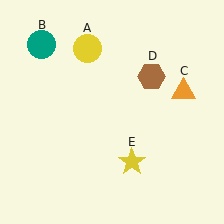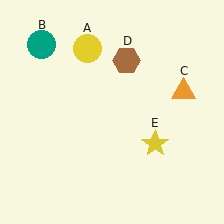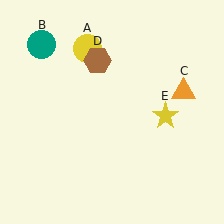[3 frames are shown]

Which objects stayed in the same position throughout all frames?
Yellow circle (object A) and teal circle (object B) and orange triangle (object C) remained stationary.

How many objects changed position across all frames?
2 objects changed position: brown hexagon (object D), yellow star (object E).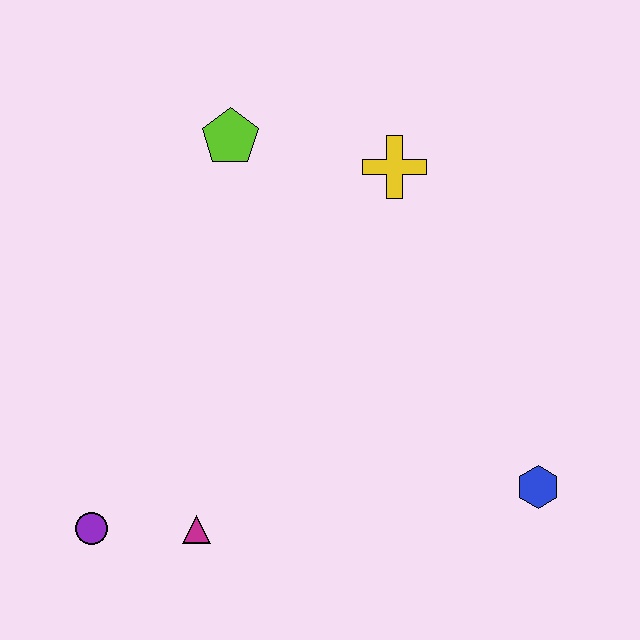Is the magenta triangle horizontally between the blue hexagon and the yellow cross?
No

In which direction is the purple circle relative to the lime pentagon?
The purple circle is below the lime pentagon.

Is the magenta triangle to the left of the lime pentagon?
Yes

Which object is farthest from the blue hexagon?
The lime pentagon is farthest from the blue hexagon.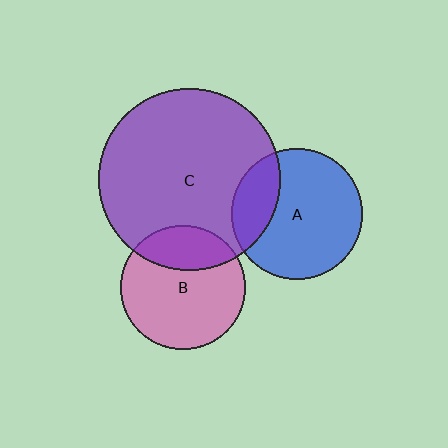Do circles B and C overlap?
Yes.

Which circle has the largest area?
Circle C (purple).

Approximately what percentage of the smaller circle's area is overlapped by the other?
Approximately 25%.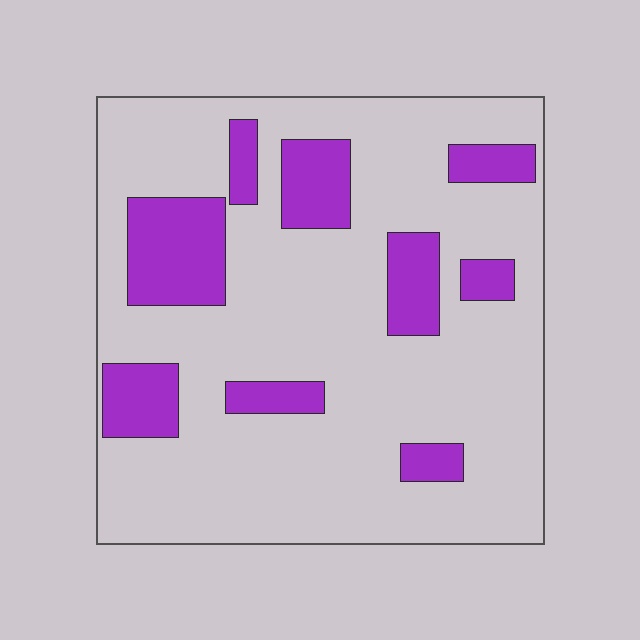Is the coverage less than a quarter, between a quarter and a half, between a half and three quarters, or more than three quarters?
Less than a quarter.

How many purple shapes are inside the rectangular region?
9.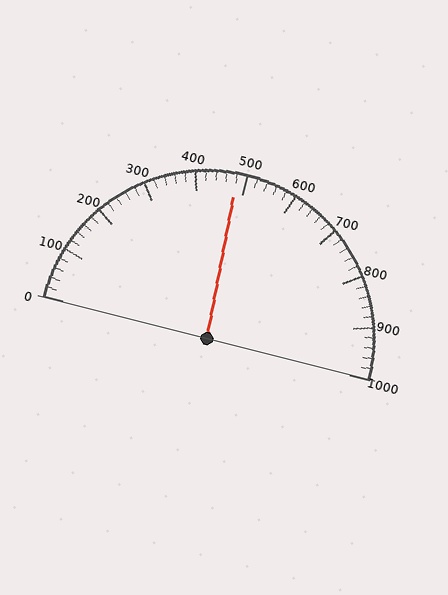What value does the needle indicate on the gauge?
The needle indicates approximately 480.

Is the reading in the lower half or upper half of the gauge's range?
The reading is in the lower half of the range (0 to 1000).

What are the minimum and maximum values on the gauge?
The gauge ranges from 0 to 1000.